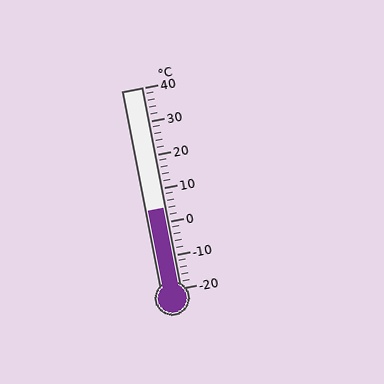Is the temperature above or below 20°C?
The temperature is below 20°C.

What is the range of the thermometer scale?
The thermometer scale ranges from -20°C to 40°C.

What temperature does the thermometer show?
The thermometer shows approximately 4°C.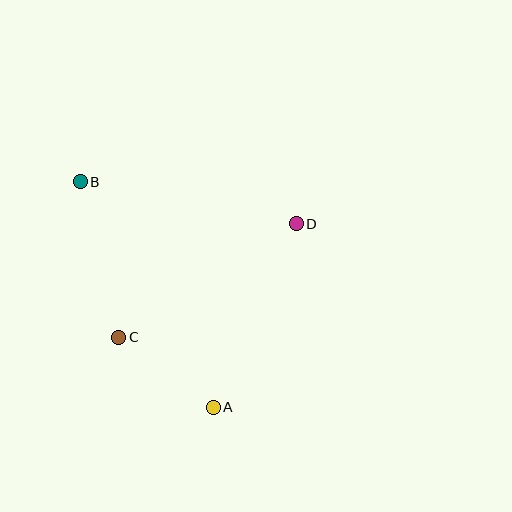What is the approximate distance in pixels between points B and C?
The distance between B and C is approximately 160 pixels.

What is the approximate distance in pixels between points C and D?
The distance between C and D is approximately 211 pixels.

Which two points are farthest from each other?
Points A and B are farthest from each other.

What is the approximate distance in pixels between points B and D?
The distance between B and D is approximately 220 pixels.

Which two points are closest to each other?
Points A and C are closest to each other.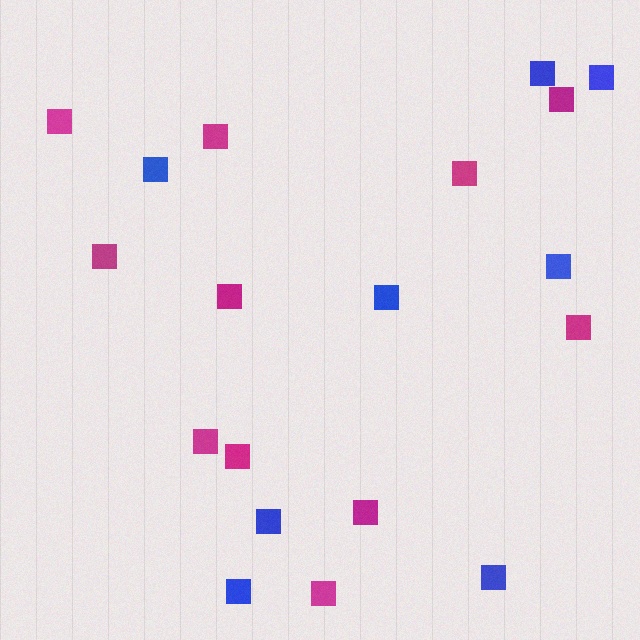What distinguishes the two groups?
There are 2 groups: one group of magenta squares (11) and one group of blue squares (8).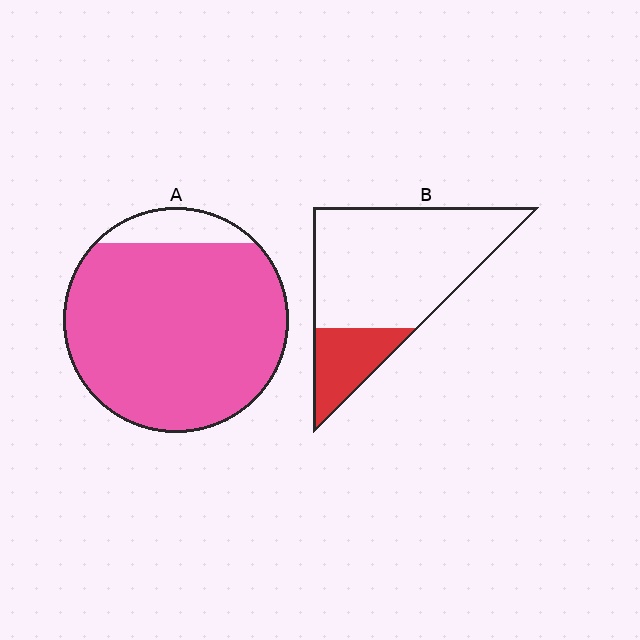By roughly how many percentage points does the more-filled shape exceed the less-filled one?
By roughly 70 percentage points (A over B).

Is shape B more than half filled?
No.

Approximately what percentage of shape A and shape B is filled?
A is approximately 90% and B is approximately 20%.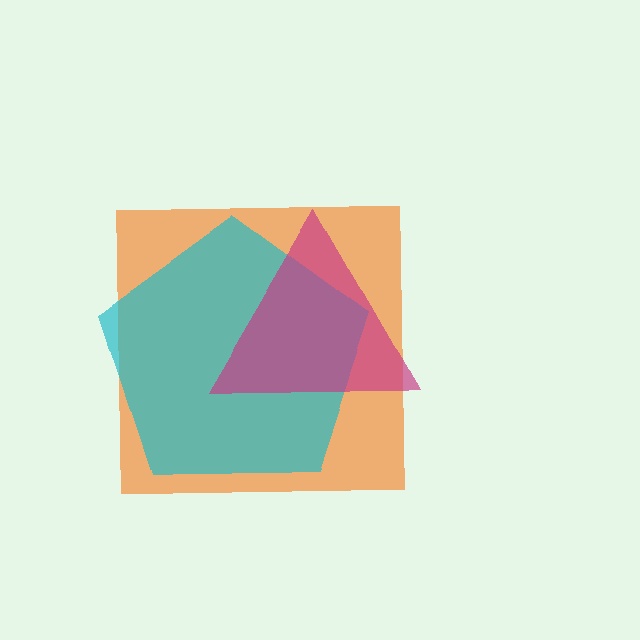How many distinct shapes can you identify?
There are 3 distinct shapes: an orange square, a cyan pentagon, a magenta triangle.